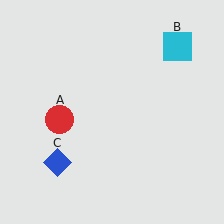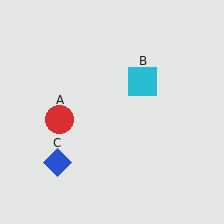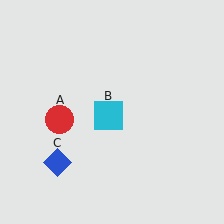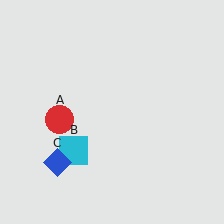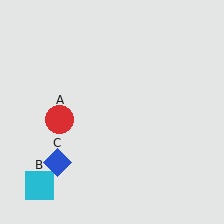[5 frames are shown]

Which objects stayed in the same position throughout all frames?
Red circle (object A) and blue diamond (object C) remained stationary.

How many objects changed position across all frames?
1 object changed position: cyan square (object B).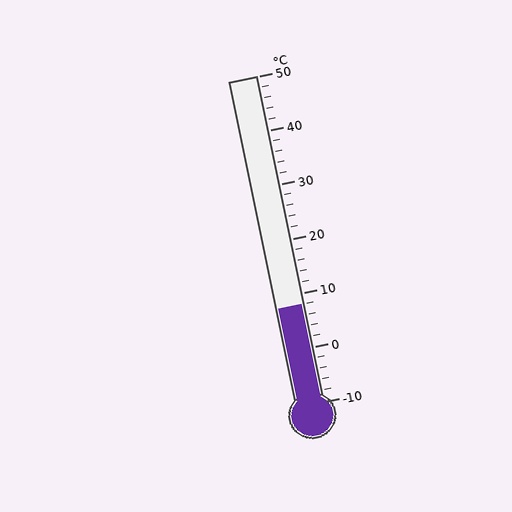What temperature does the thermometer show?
The thermometer shows approximately 8°C.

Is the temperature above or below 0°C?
The temperature is above 0°C.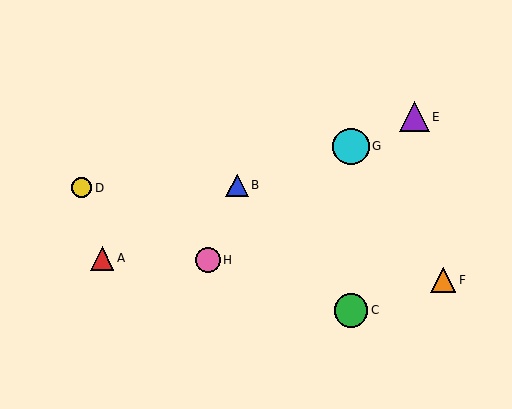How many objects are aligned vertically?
2 objects (C, G) are aligned vertically.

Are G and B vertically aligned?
No, G is at x≈351 and B is at x≈237.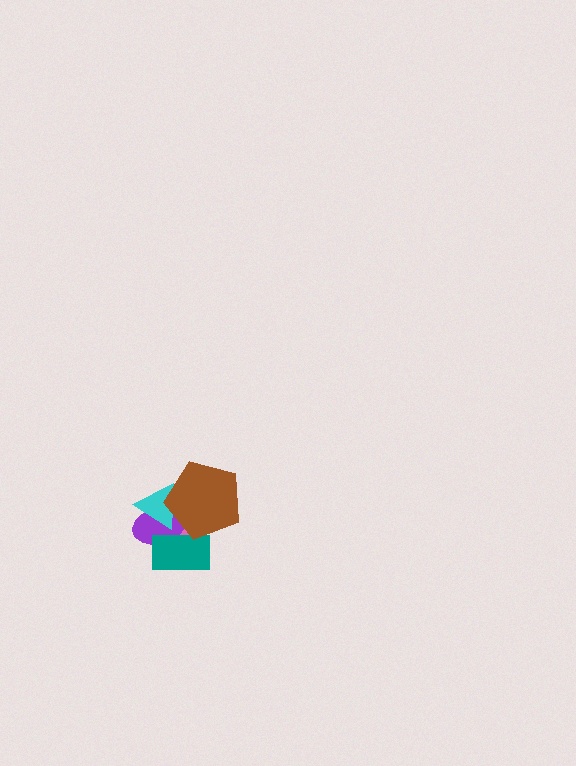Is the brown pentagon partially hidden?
No, no other shape covers it.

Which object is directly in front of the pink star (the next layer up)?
The purple ellipse is directly in front of the pink star.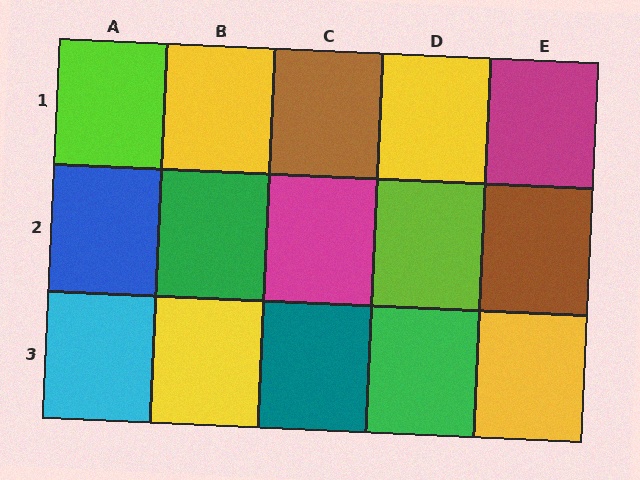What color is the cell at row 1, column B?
Yellow.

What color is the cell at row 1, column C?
Brown.